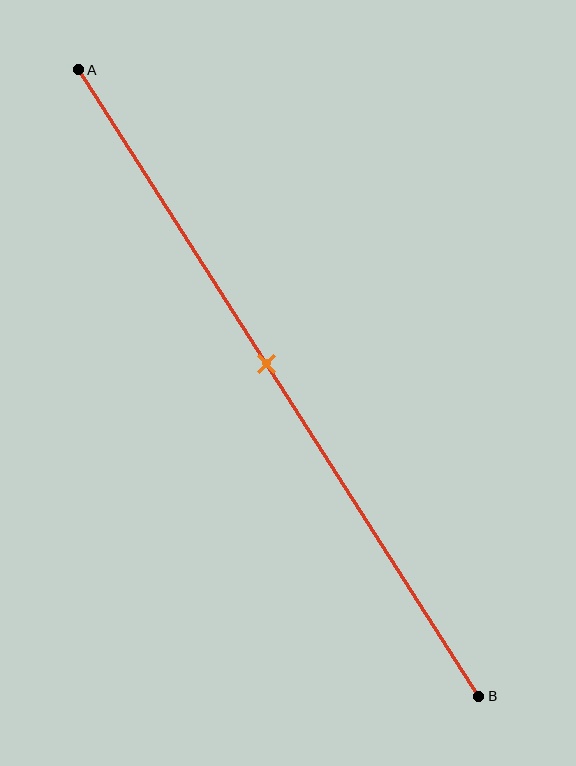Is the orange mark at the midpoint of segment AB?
No, the mark is at about 45% from A, not at the 50% midpoint.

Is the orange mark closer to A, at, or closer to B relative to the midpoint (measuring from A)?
The orange mark is closer to point A than the midpoint of segment AB.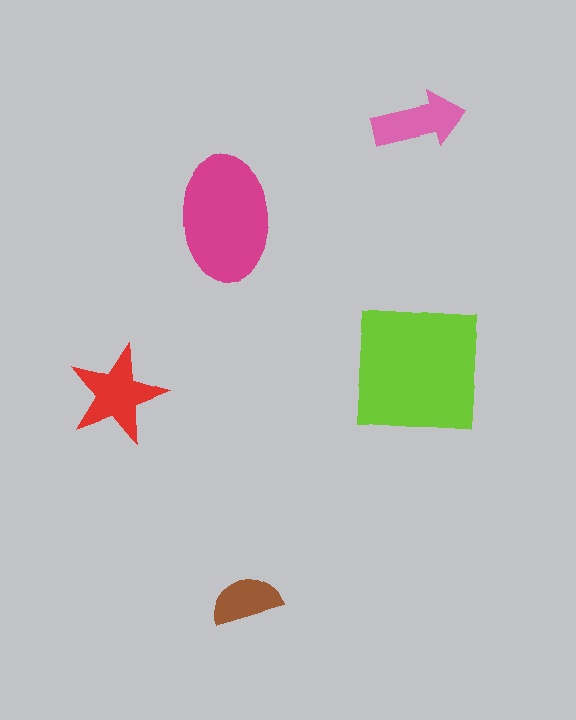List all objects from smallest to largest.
The brown semicircle, the pink arrow, the red star, the magenta ellipse, the lime square.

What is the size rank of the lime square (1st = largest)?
1st.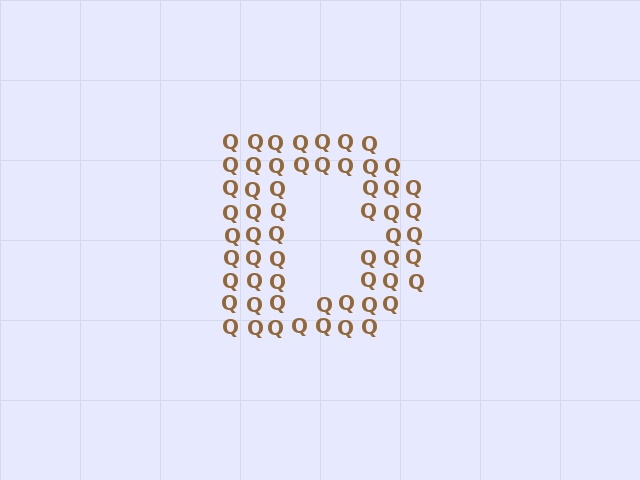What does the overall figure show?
The overall figure shows the letter D.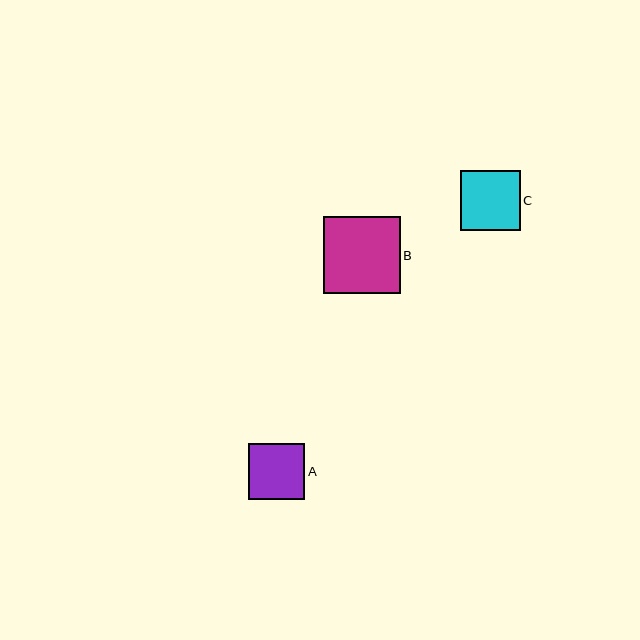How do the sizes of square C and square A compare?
Square C and square A are approximately the same size.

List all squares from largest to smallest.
From largest to smallest: B, C, A.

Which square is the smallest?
Square A is the smallest with a size of approximately 56 pixels.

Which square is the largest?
Square B is the largest with a size of approximately 77 pixels.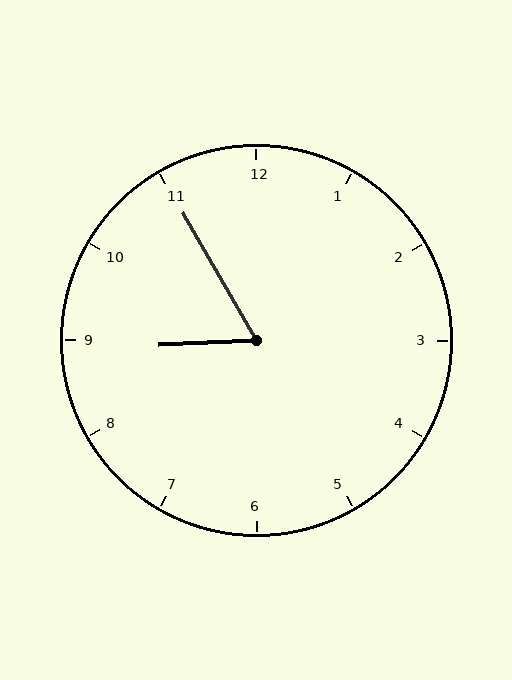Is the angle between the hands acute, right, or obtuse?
It is acute.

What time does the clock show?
8:55.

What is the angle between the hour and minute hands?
Approximately 62 degrees.